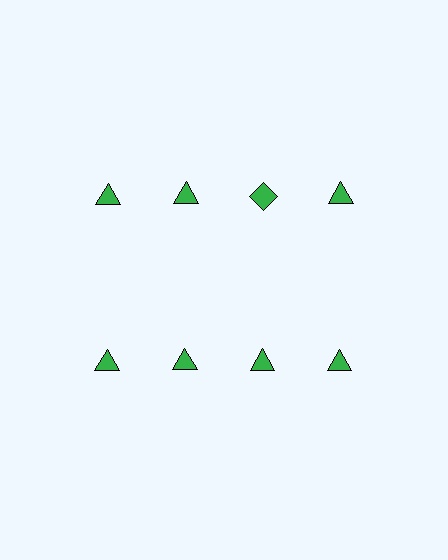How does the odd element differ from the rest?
It has a different shape: diamond instead of triangle.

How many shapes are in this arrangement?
There are 8 shapes arranged in a grid pattern.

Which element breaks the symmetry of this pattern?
The green diamond in the top row, center column breaks the symmetry. All other shapes are green triangles.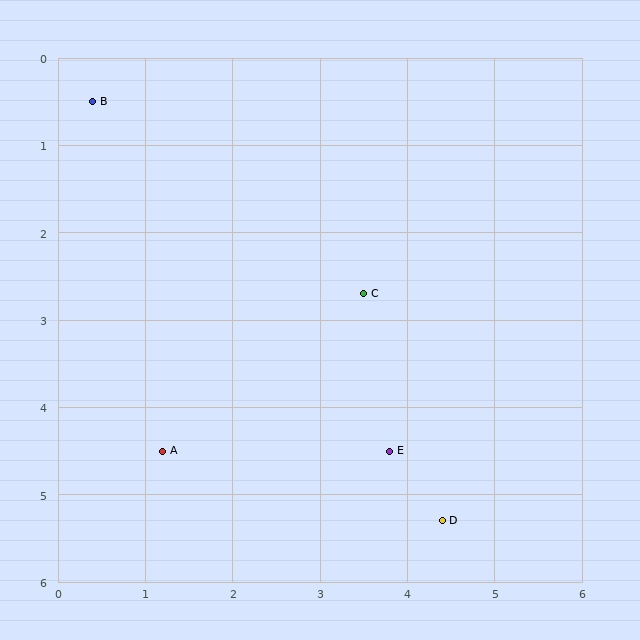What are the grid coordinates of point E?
Point E is at approximately (3.8, 4.5).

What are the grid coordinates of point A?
Point A is at approximately (1.2, 4.5).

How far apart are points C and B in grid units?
Points C and B are about 3.8 grid units apart.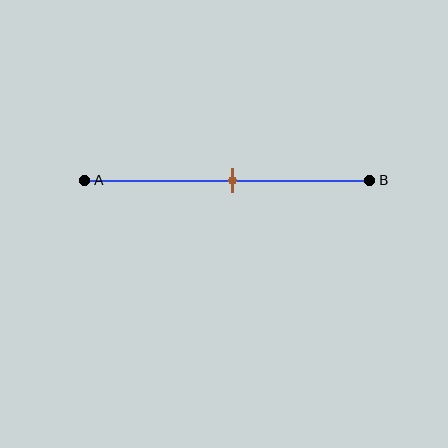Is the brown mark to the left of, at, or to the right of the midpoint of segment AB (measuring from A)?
The brown mark is approximately at the midpoint of segment AB.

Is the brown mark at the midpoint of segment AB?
Yes, the mark is approximately at the midpoint.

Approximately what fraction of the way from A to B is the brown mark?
The brown mark is approximately 50% of the way from A to B.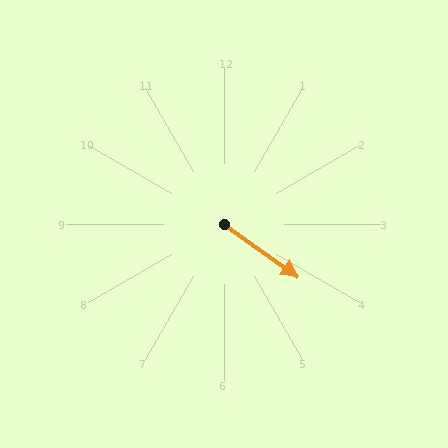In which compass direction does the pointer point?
Southeast.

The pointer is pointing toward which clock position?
Roughly 4 o'clock.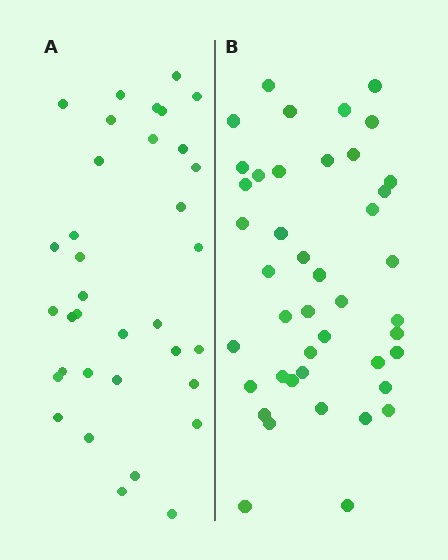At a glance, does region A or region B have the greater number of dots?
Region B (the right region) has more dots.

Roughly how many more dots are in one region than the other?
Region B has roughly 8 or so more dots than region A.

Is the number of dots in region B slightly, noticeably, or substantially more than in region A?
Region B has only slightly more — the two regions are fairly close. The ratio is roughly 1.2 to 1.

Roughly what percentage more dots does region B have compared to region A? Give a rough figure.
About 25% more.